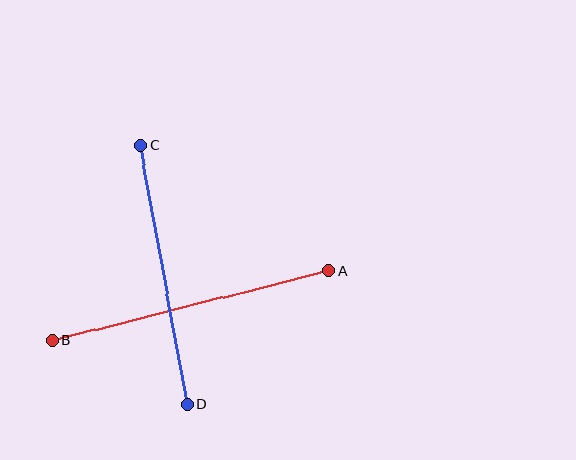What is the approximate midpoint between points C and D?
The midpoint is at approximately (164, 275) pixels.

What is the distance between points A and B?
The distance is approximately 285 pixels.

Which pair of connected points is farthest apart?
Points A and B are farthest apart.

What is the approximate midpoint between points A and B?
The midpoint is at approximately (191, 306) pixels.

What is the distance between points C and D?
The distance is approximately 263 pixels.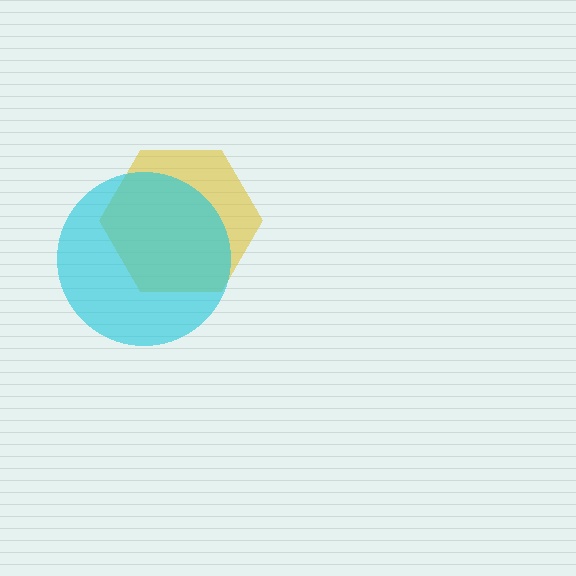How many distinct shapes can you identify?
There are 2 distinct shapes: a yellow hexagon, a cyan circle.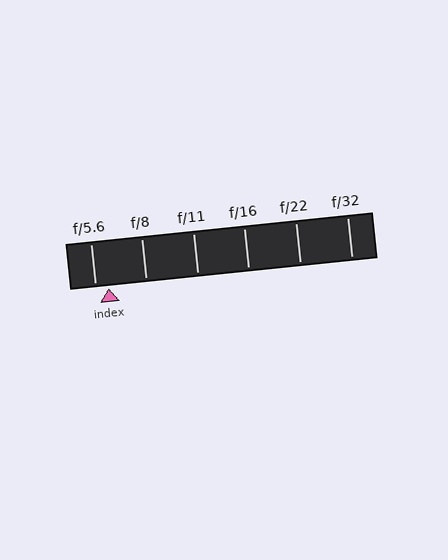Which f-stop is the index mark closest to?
The index mark is closest to f/5.6.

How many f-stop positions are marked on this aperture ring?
There are 6 f-stop positions marked.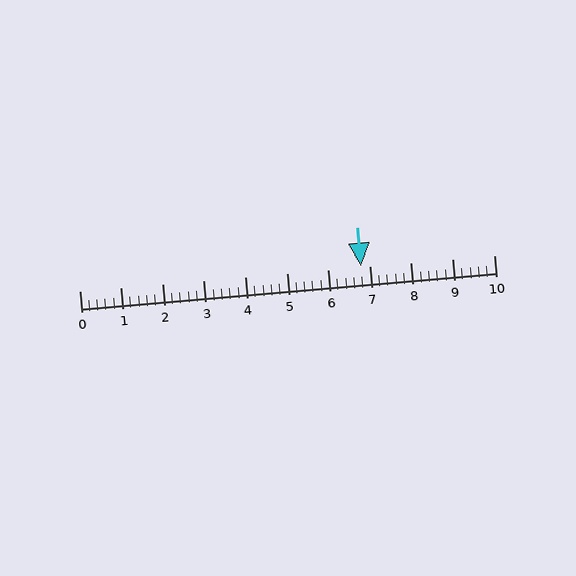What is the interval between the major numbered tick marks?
The major tick marks are spaced 1 units apart.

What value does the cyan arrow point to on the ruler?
The cyan arrow points to approximately 6.8.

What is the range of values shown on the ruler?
The ruler shows values from 0 to 10.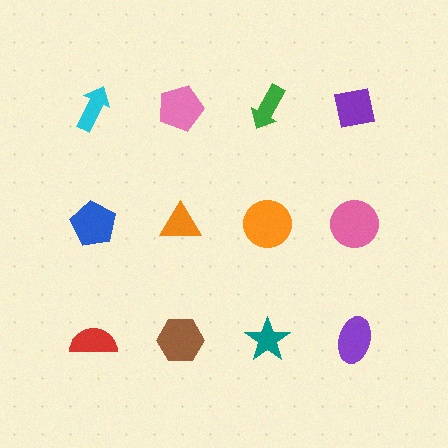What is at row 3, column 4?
A purple ellipse.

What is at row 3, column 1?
A red semicircle.